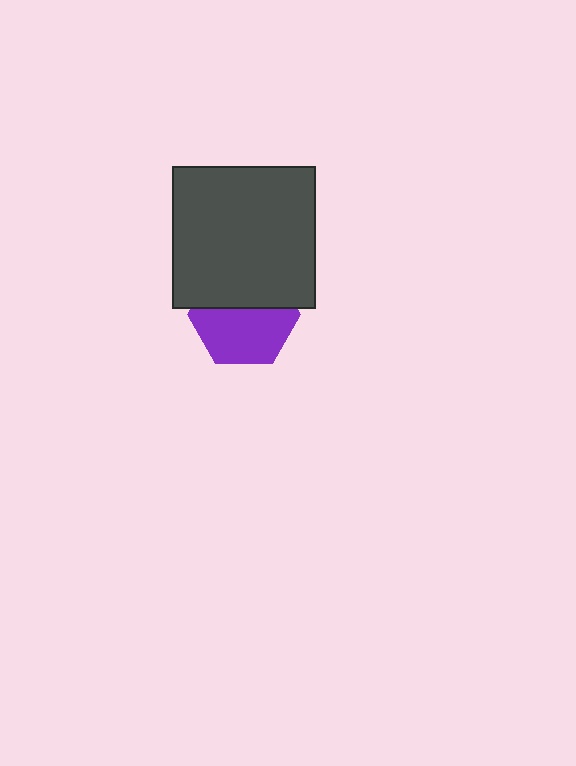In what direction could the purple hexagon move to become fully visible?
The purple hexagon could move down. That would shift it out from behind the dark gray square entirely.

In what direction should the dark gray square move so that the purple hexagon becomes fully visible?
The dark gray square should move up. That is the shortest direction to clear the overlap and leave the purple hexagon fully visible.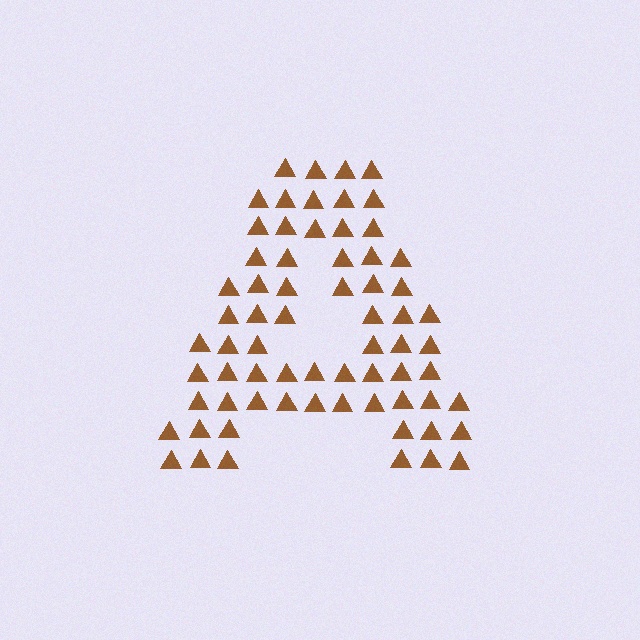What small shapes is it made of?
It is made of small triangles.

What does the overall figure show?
The overall figure shows the letter A.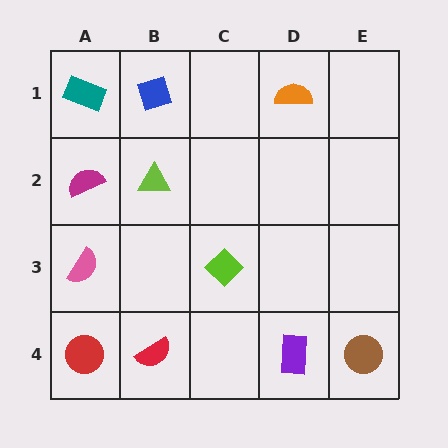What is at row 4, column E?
A brown circle.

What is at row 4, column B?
A red semicircle.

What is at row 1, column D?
An orange semicircle.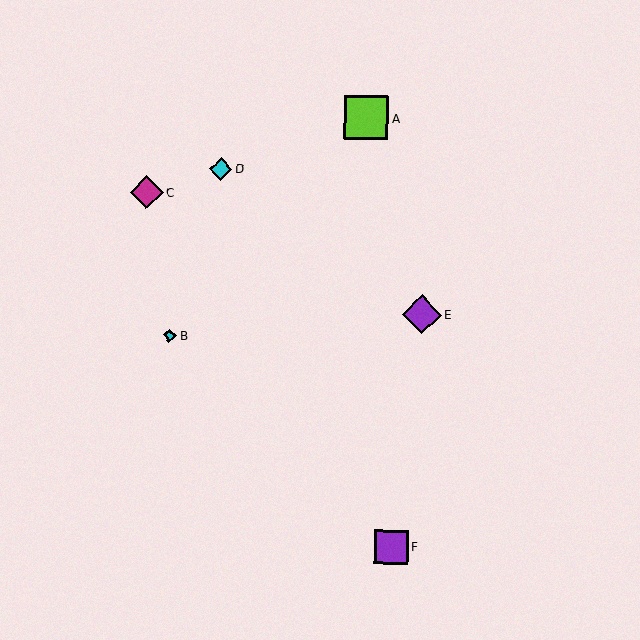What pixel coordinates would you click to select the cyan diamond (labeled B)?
Click at (169, 335) to select the cyan diamond B.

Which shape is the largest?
The lime square (labeled A) is the largest.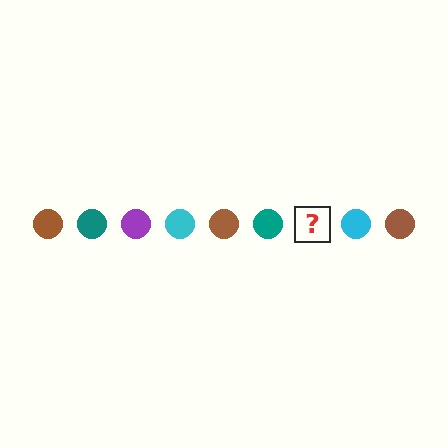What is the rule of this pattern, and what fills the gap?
The rule is that the pattern cycles through brown, teal, purple, cyan circles. The gap should be filled with a purple circle.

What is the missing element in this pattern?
The missing element is a purple circle.